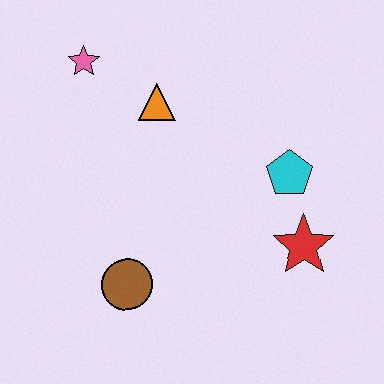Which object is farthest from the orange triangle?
The red star is farthest from the orange triangle.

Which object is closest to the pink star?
The orange triangle is closest to the pink star.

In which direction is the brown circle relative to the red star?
The brown circle is to the left of the red star.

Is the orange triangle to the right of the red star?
No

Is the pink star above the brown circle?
Yes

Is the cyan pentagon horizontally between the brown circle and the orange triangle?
No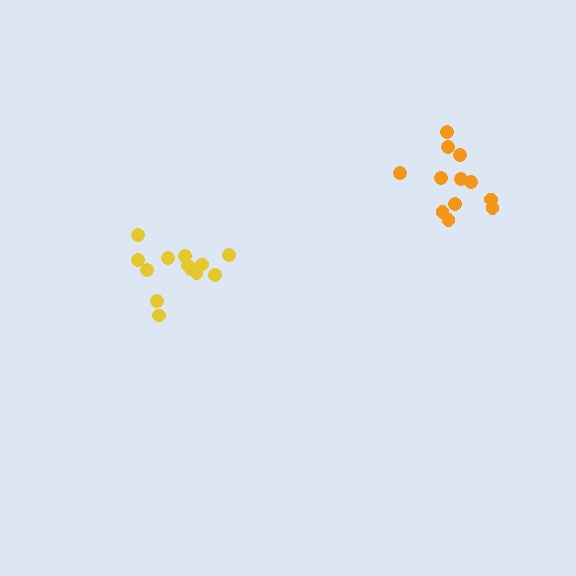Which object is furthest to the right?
The orange cluster is rightmost.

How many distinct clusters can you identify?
There are 2 distinct clusters.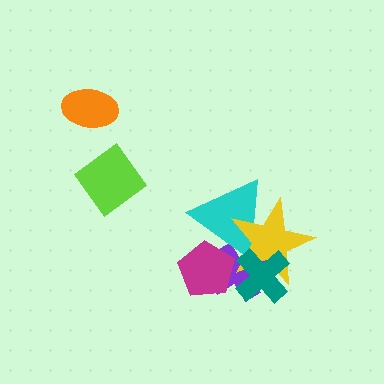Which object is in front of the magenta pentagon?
The cyan triangle is in front of the magenta pentagon.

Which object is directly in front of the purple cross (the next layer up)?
The magenta pentagon is directly in front of the purple cross.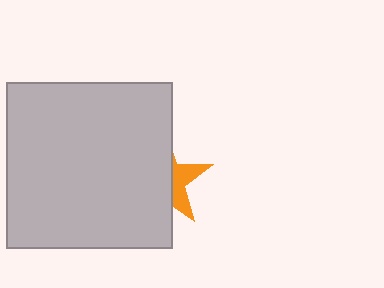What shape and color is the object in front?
The object in front is a light gray square.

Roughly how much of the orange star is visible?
A small part of it is visible (roughly 33%).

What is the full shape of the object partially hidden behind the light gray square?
The partially hidden object is an orange star.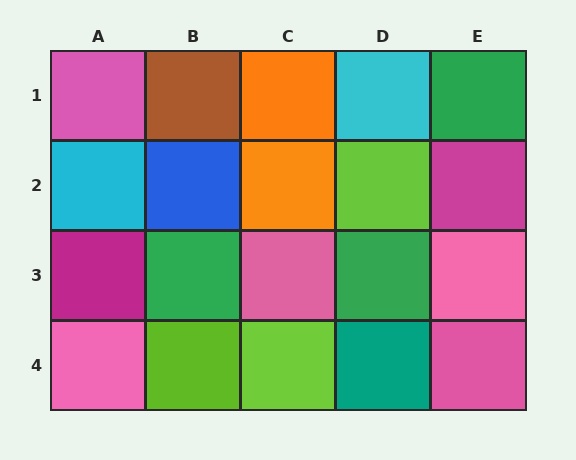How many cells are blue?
1 cell is blue.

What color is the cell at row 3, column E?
Pink.